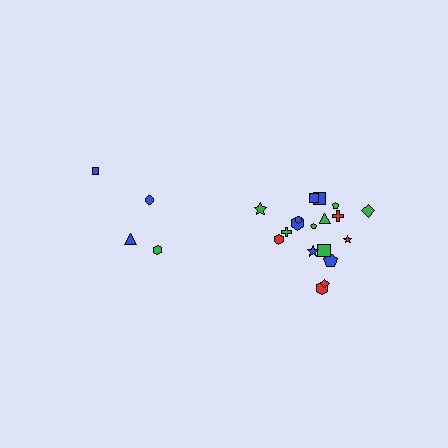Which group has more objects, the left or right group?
The right group.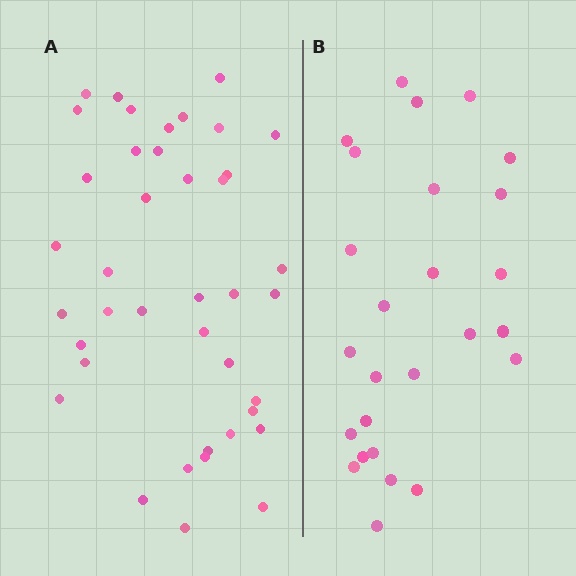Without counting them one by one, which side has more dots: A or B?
Region A (the left region) has more dots.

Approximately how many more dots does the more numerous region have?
Region A has approximately 15 more dots than region B.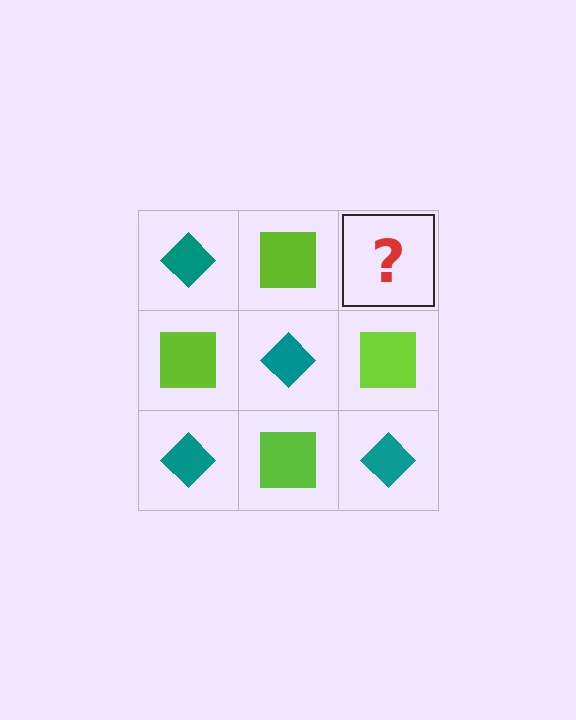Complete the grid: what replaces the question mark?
The question mark should be replaced with a teal diamond.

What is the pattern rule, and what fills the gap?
The rule is that it alternates teal diamond and lime square in a checkerboard pattern. The gap should be filled with a teal diamond.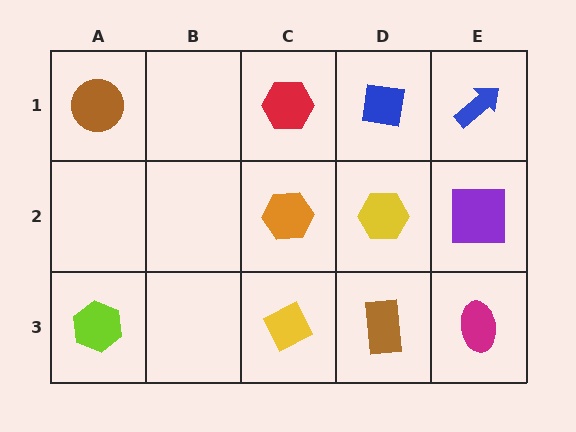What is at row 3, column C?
A yellow diamond.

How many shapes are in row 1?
4 shapes.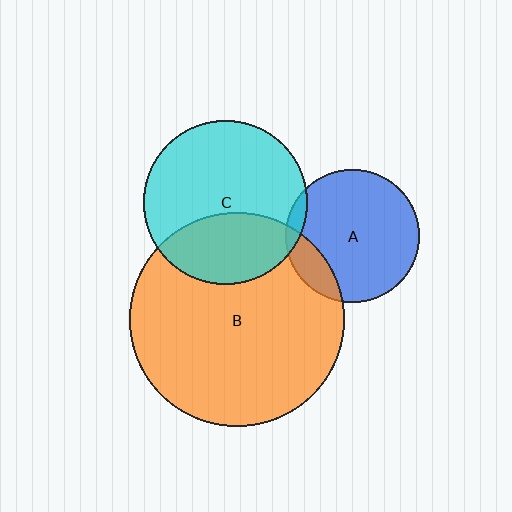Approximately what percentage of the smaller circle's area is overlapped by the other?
Approximately 35%.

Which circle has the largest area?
Circle B (orange).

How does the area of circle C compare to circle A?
Approximately 1.5 times.